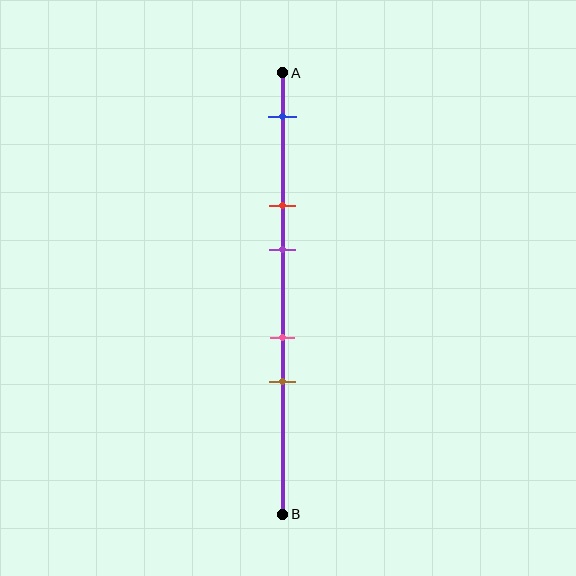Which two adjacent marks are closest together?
The pink and brown marks are the closest adjacent pair.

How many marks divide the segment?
There are 5 marks dividing the segment.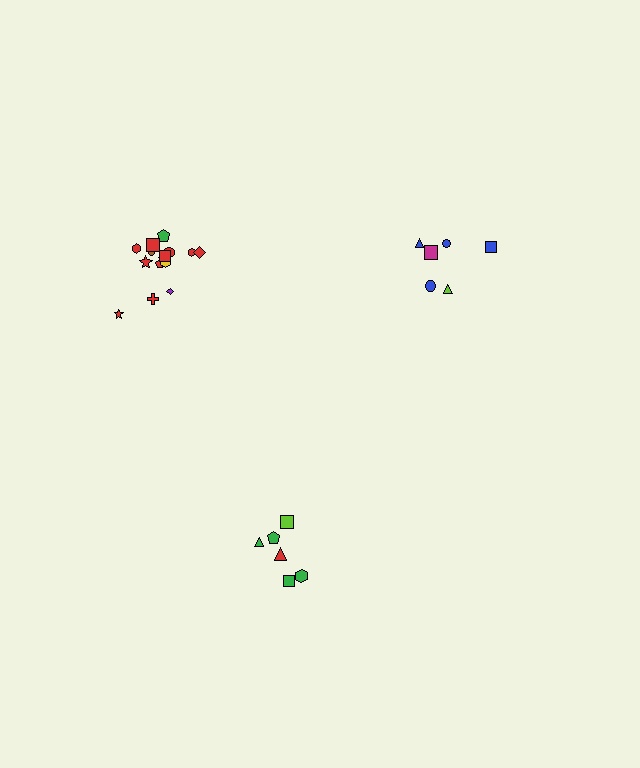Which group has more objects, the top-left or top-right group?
The top-left group.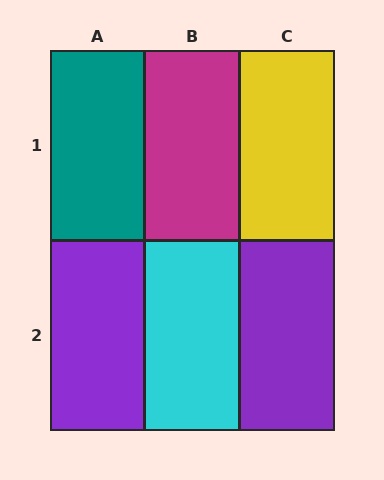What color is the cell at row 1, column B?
Magenta.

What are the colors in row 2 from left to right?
Purple, cyan, purple.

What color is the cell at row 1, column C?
Yellow.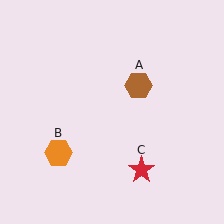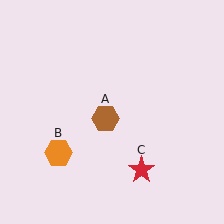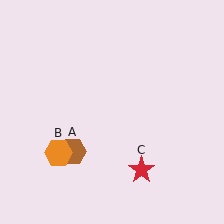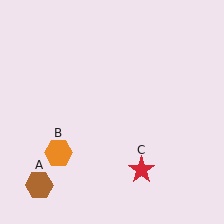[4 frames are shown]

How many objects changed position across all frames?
1 object changed position: brown hexagon (object A).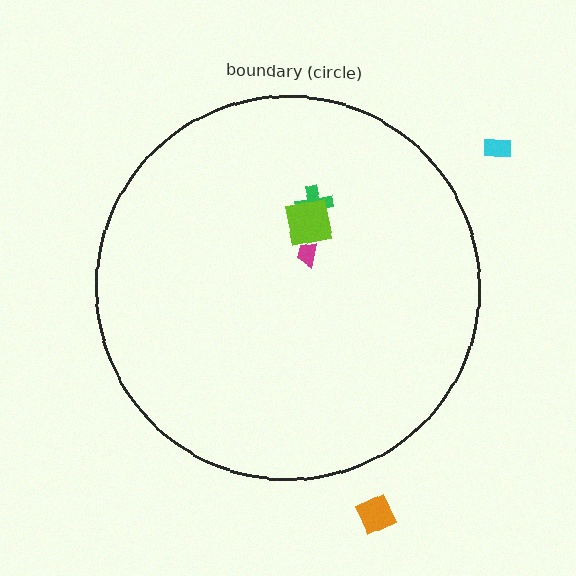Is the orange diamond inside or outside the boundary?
Outside.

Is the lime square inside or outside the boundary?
Inside.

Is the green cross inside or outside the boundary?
Inside.